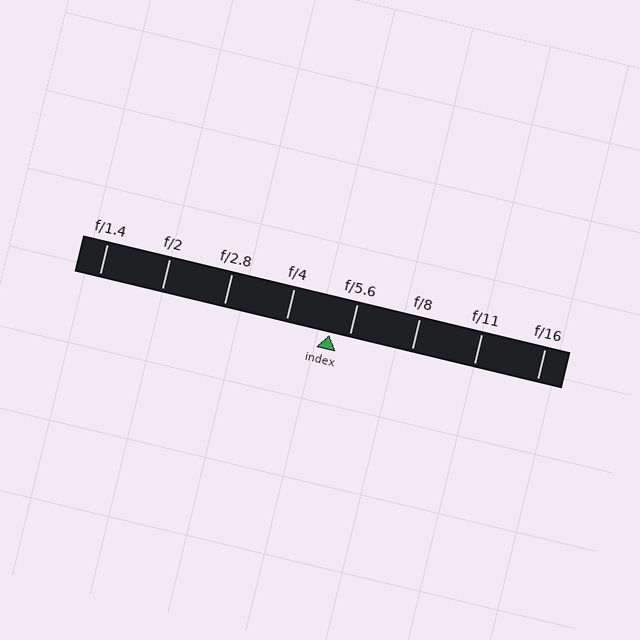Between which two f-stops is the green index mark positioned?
The index mark is between f/4 and f/5.6.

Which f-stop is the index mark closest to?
The index mark is closest to f/5.6.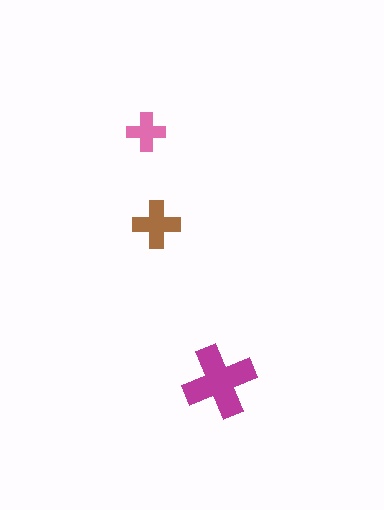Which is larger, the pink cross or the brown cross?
The brown one.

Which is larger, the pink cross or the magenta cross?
The magenta one.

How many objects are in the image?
There are 3 objects in the image.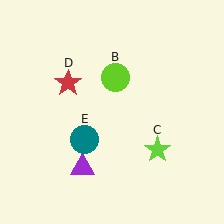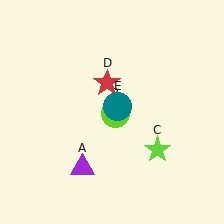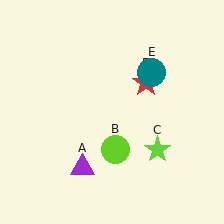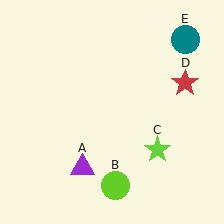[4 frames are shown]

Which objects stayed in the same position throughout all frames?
Purple triangle (object A) and lime star (object C) remained stationary.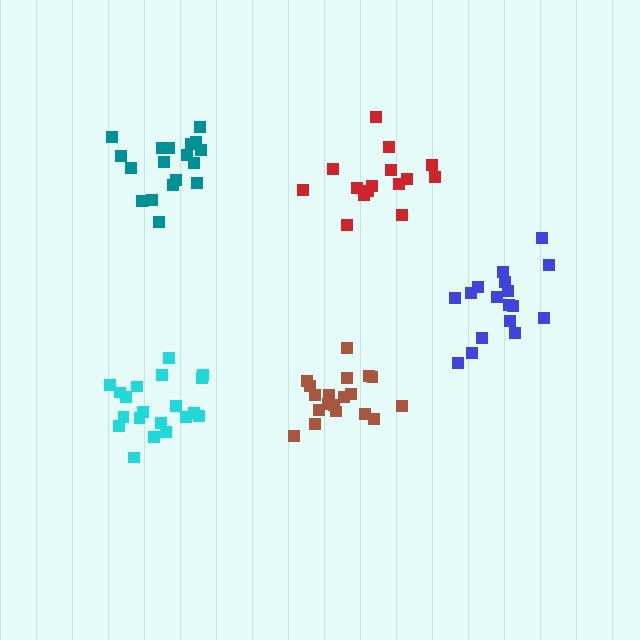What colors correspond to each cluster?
The clusters are colored: blue, brown, teal, cyan, red.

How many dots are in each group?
Group 1: 17 dots, Group 2: 19 dots, Group 3: 18 dots, Group 4: 20 dots, Group 5: 15 dots (89 total).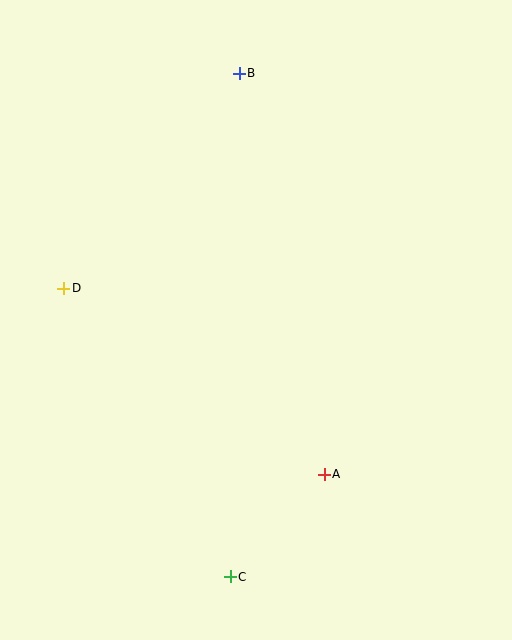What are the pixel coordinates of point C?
Point C is at (230, 577).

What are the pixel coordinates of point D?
Point D is at (64, 288).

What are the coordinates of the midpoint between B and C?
The midpoint between B and C is at (235, 325).